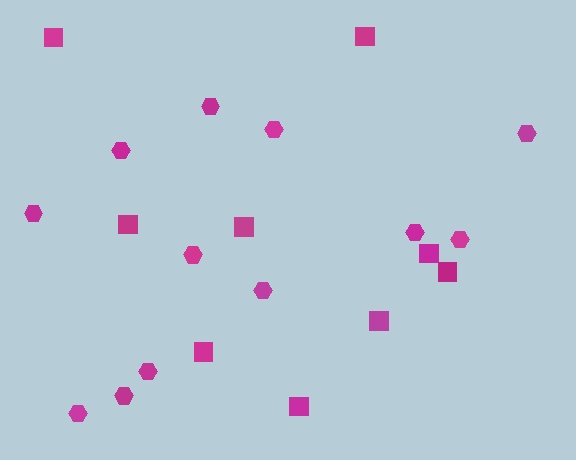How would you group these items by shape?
There are 2 groups: one group of squares (9) and one group of hexagons (12).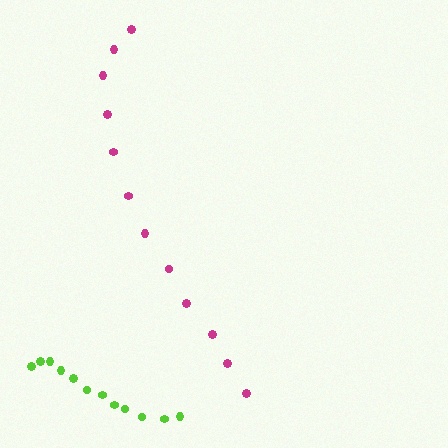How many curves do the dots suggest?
There are 2 distinct paths.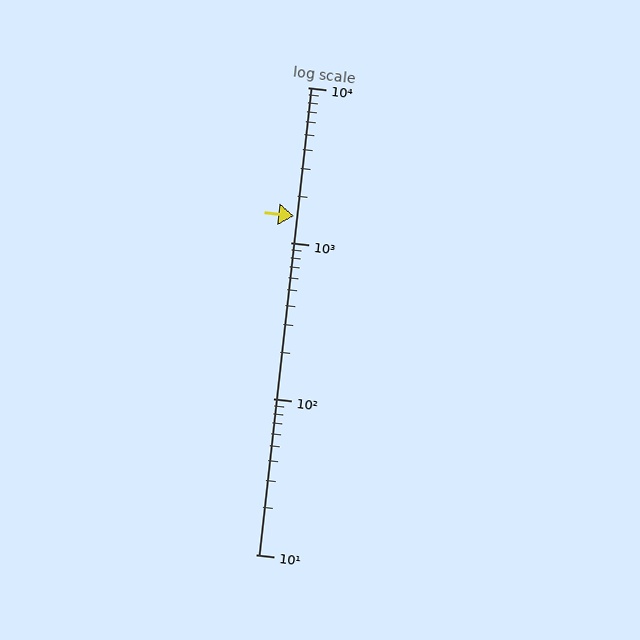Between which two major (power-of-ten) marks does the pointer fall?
The pointer is between 1000 and 10000.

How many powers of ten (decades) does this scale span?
The scale spans 3 decades, from 10 to 10000.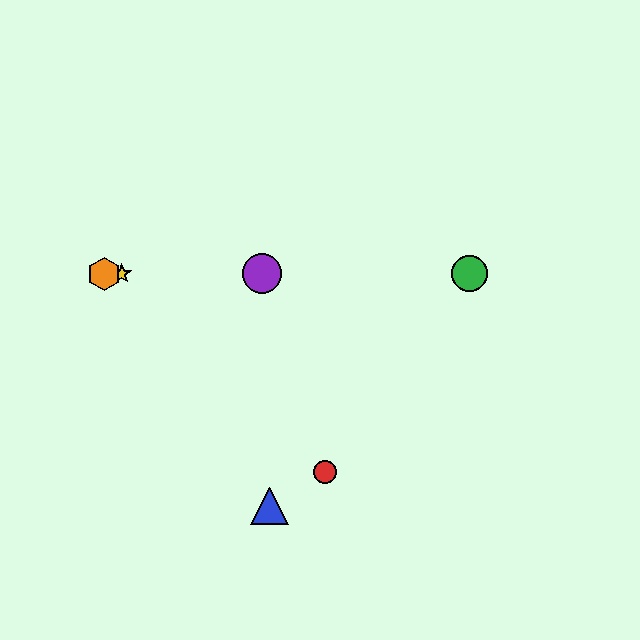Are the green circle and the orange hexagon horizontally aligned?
Yes, both are at y≈274.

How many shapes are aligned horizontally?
4 shapes (the green circle, the yellow star, the purple circle, the orange hexagon) are aligned horizontally.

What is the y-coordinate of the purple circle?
The purple circle is at y≈274.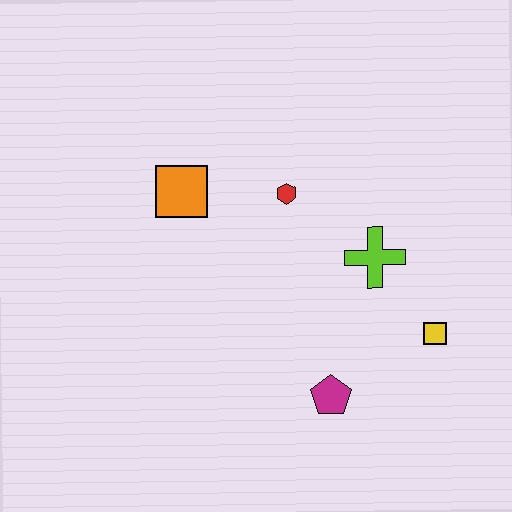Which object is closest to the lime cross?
The yellow square is closest to the lime cross.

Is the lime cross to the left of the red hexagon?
No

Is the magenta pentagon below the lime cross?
Yes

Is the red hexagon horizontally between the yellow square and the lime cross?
No